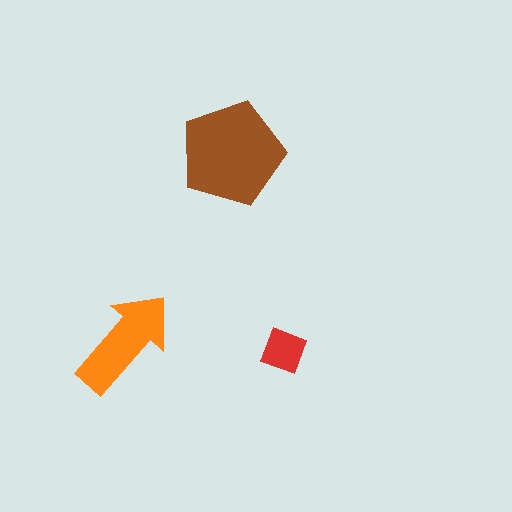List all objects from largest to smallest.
The brown pentagon, the orange arrow, the red diamond.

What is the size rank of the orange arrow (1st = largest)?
2nd.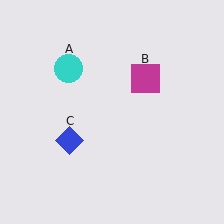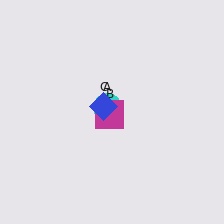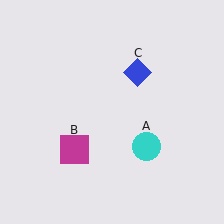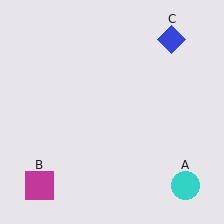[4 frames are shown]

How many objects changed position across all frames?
3 objects changed position: cyan circle (object A), magenta square (object B), blue diamond (object C).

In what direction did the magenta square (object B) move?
The magenta square (object B) moved down and to the left.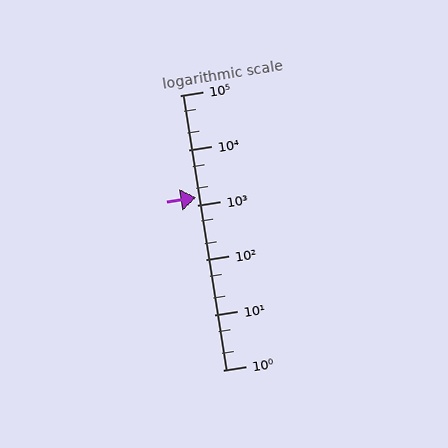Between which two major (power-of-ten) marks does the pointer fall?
The pointer is between 1000 and 10000.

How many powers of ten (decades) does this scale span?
The scale spans 5 decades, from 1 to 100000.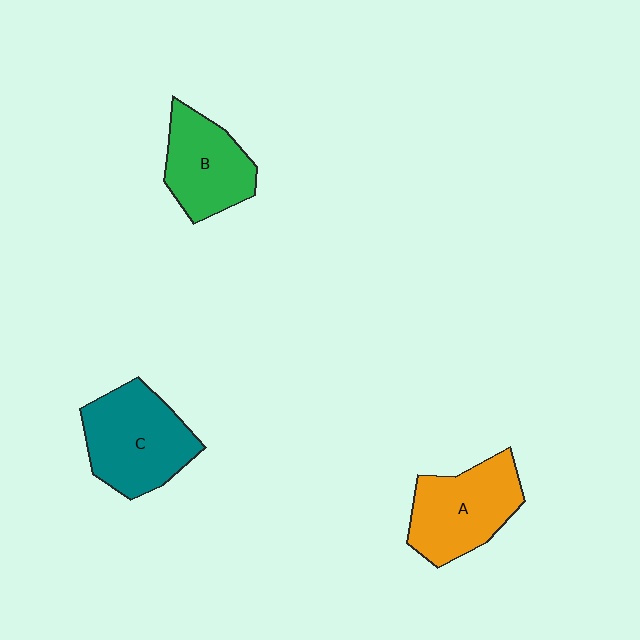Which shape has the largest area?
Shape C (teal).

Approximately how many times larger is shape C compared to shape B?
Approximately 1.3 times.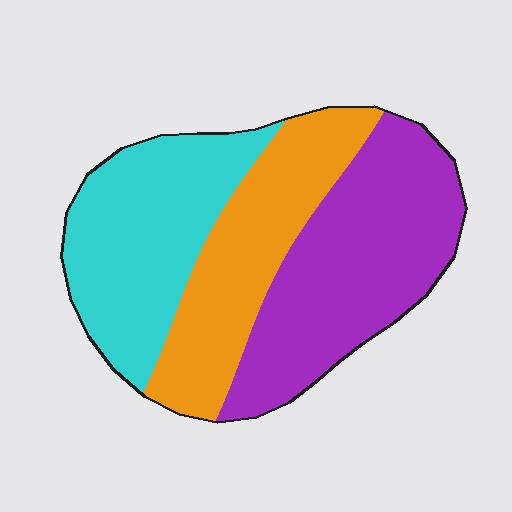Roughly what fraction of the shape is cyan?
Cyan covers roughly 30% of the shape.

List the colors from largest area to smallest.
From largest to smallest: purple, cyan, orange.